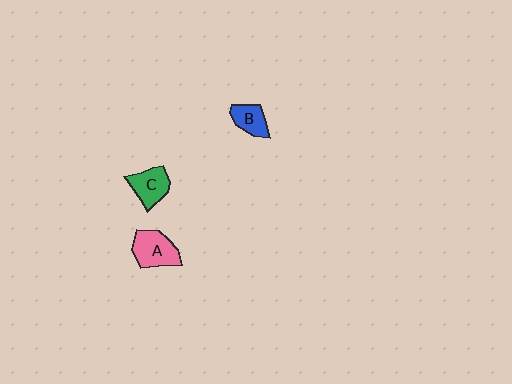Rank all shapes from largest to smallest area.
From largest to smallest: A (pink), C (green), B (blue).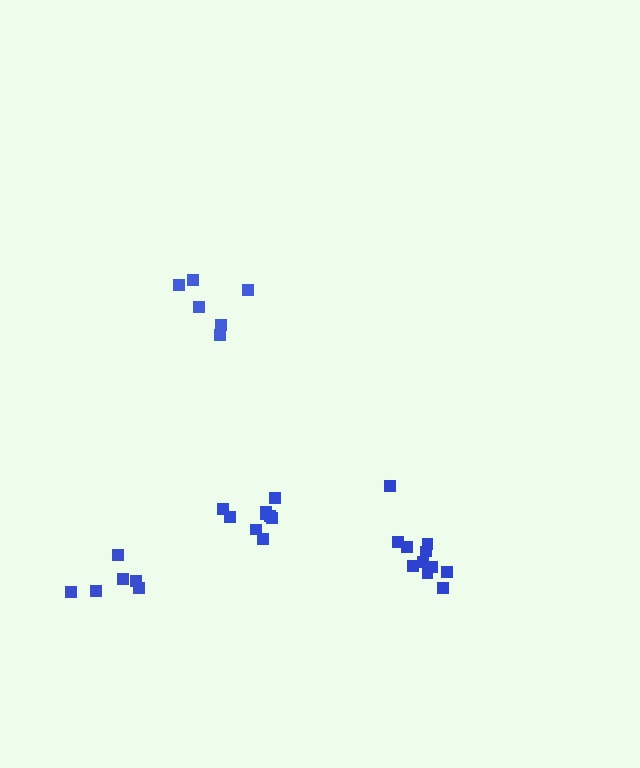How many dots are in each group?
Group 1: 6 dots, Group 2: 6 dots, Group 3: 9 dots, Group 4: 11 dots (32 total).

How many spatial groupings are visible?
There are 4 spatial groupings.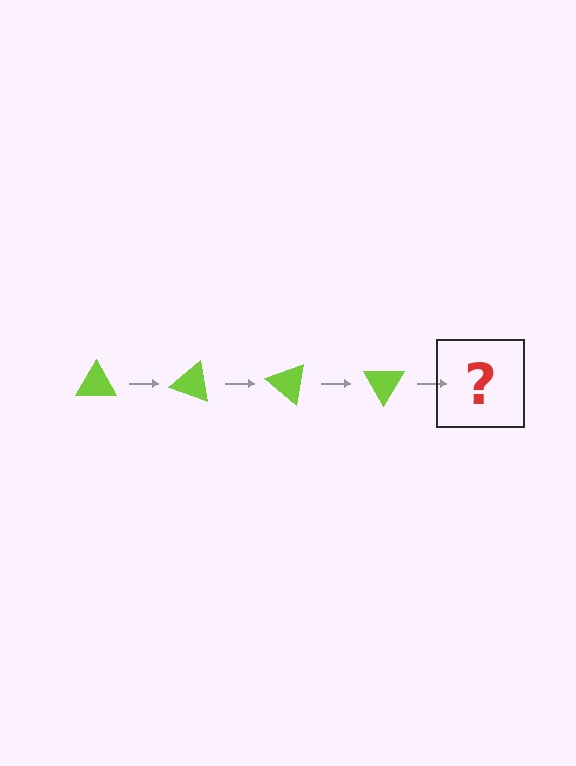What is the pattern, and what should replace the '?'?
The pattern is that the triangle rotates 20 degrees each step. The '?' should be a lime triangle rotated 80 degrees.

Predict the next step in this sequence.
The next step is a lime triangle rotated 80 degrees.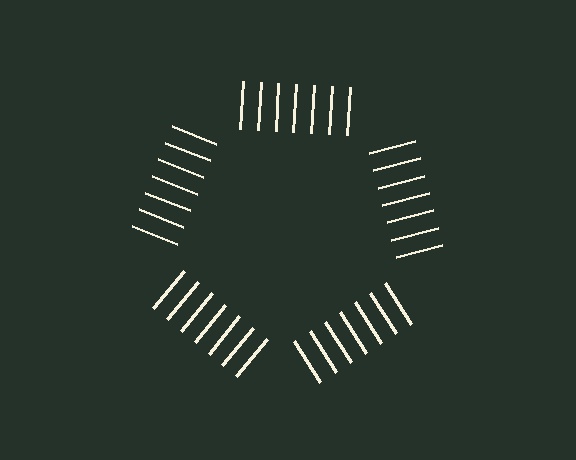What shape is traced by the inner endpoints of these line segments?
An illusory pentagon — the line segments terminate on its edges but no continuous stroke is drawn.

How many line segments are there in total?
35 — 7 along each of the 5 edges.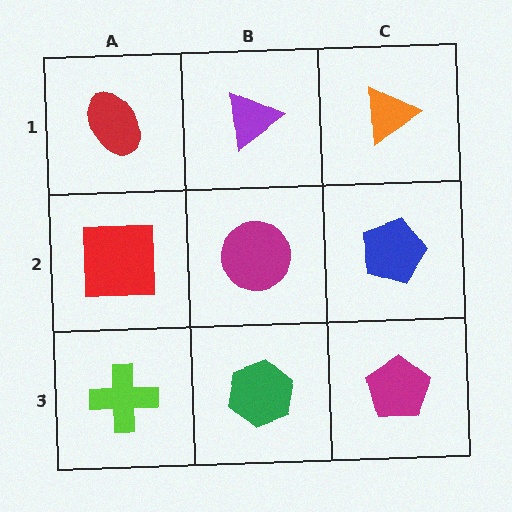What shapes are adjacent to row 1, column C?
A blue pentagon (row 2, column C), a purple triangle (row 1, column B).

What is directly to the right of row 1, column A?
A purple triangle.